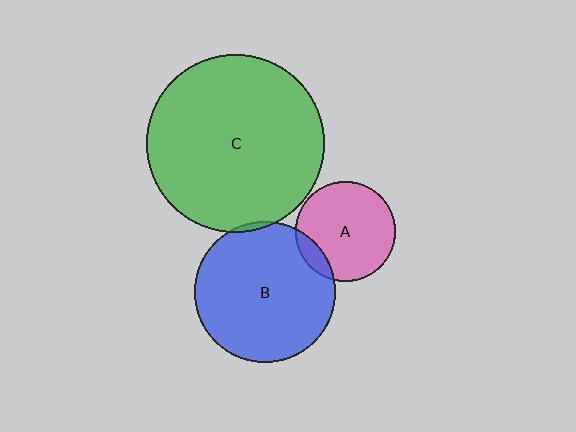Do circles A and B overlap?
Yes.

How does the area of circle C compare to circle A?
Approximately 3.2 times.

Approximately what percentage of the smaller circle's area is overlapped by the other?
Approximately 10%.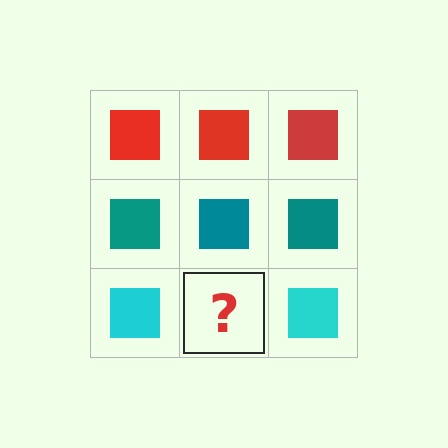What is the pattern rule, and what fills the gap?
The rule is that each row has a consistent color. The gap should be filled with a cyan square.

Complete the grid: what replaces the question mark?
The question mark should be replaced with a cyan square.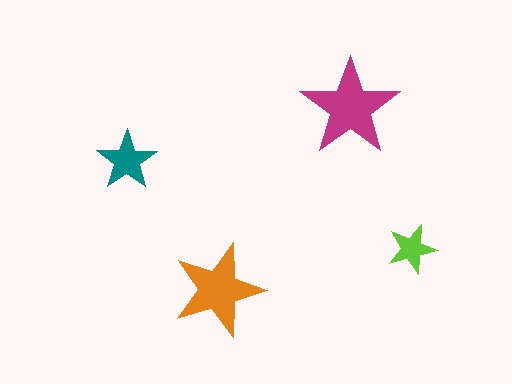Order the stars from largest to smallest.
the magenta one, the orange one, the teal one, the lime one.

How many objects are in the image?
There are 4 objects in the image.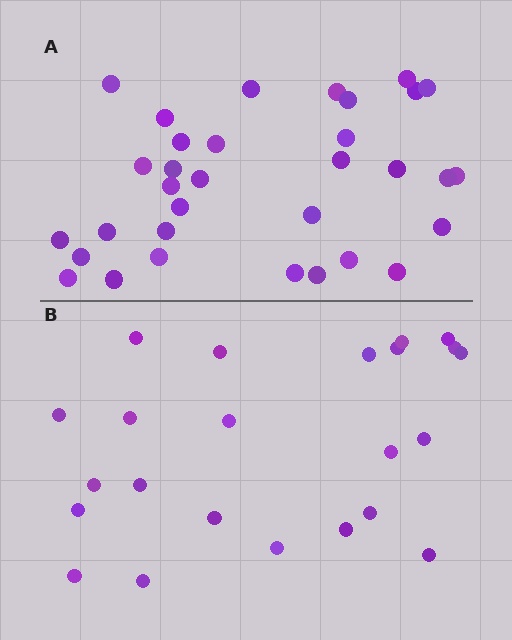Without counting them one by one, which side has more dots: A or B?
Region A (the top region) has more dots.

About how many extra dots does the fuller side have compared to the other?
Region A has roughly 10 or so more dots than region B.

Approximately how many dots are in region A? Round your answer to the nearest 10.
About 30 dots. (The exact count is 33, which rounds to 30.)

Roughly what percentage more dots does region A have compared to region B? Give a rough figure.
About 45% more.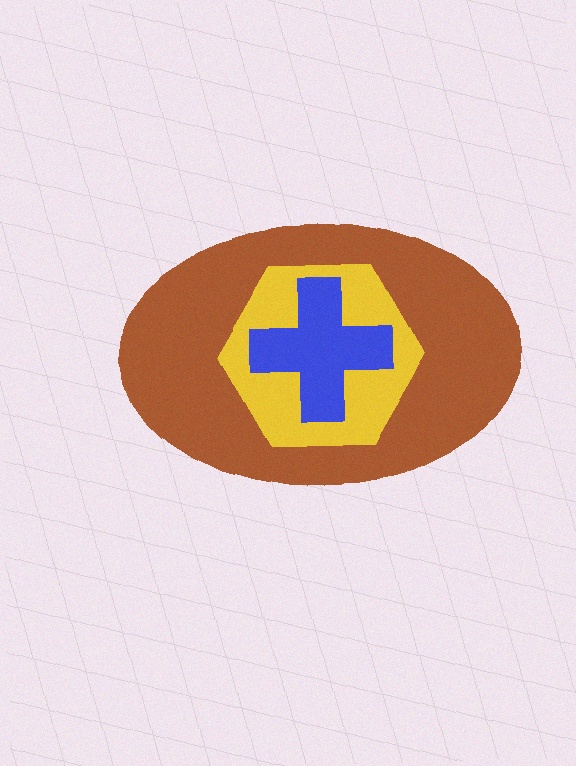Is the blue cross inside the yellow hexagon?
Yes.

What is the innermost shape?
The blue cross.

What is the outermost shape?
The brown ellipse.